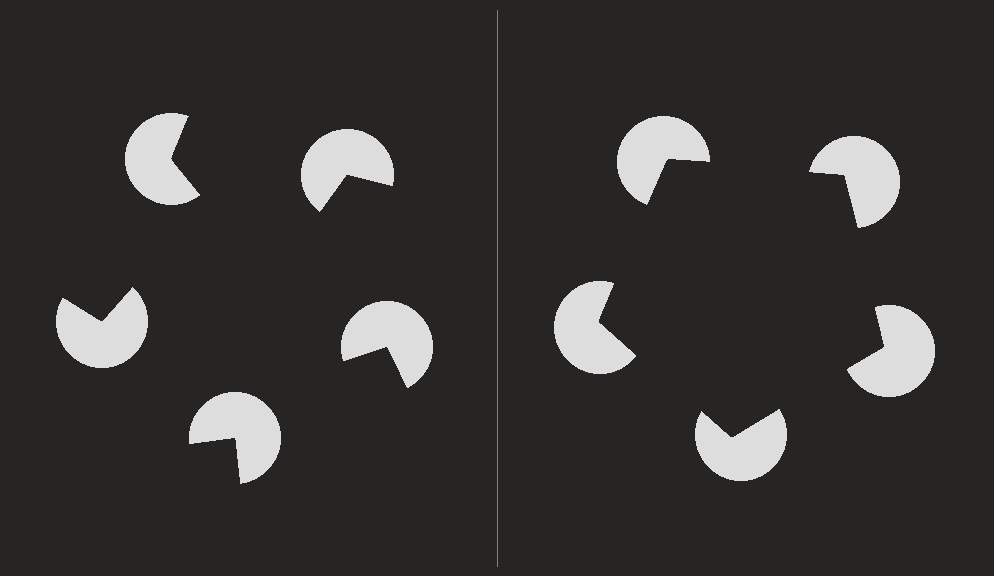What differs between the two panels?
The pac-man discs are positioned identically on both sides; only the wedge orientations differ. On the right they align to a pentagon; on the left they are misaligned.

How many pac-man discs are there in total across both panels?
10 — 5 on each side.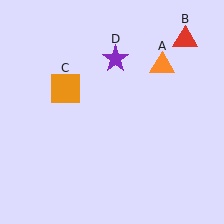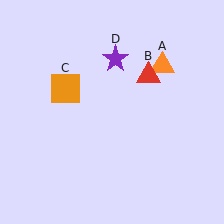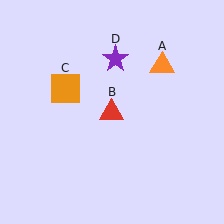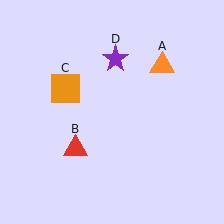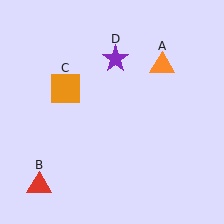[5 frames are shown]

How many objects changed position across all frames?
1 object changed position: red triangle (object B).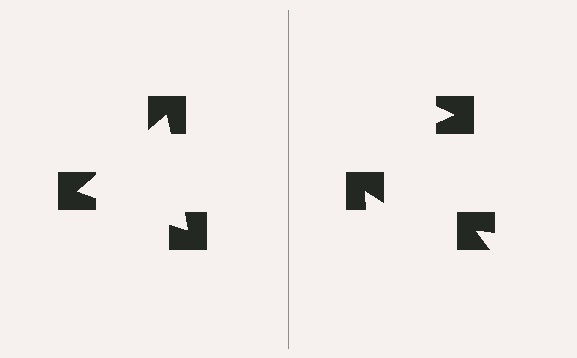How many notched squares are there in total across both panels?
6 — 3 on each side.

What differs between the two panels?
The notched squares are positioned identically on both sides; only the wedge orientations differ. On the left they align to a triangle; on the right they are misaligned.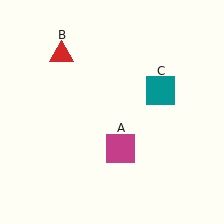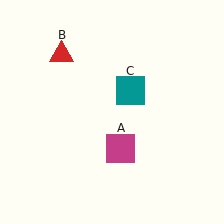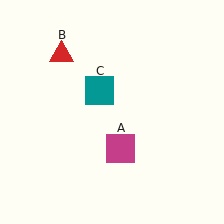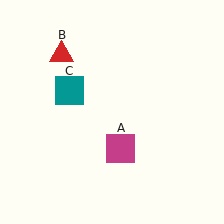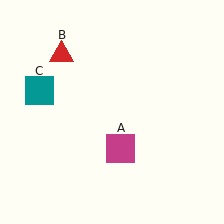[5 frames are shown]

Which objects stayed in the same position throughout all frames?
Magenta square (object A) and red triangle (object B) remained stationary.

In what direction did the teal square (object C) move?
The teal square (object C) moved left.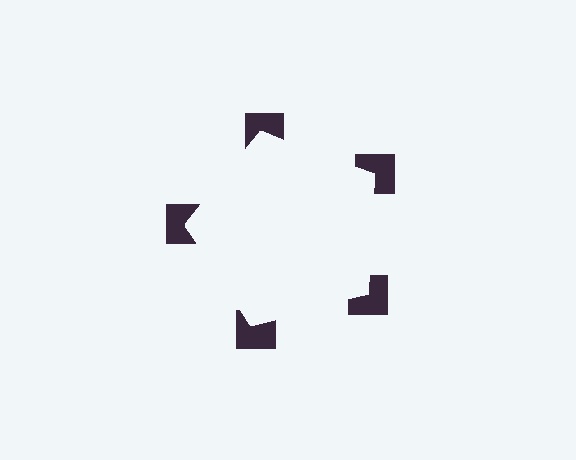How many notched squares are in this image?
There are 5 — one at each vertex of the illusory pentagon.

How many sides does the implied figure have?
5 sides.